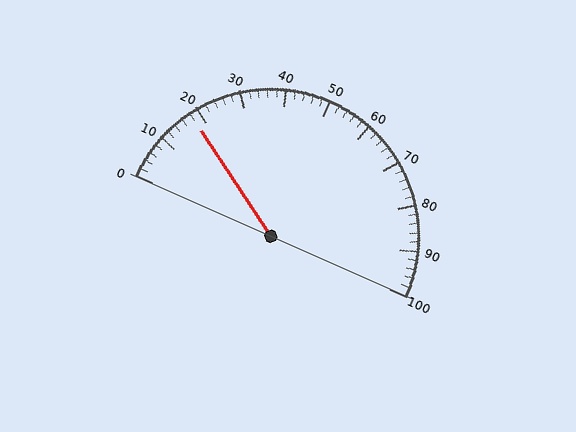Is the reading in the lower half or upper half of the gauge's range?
The reading is in the lower half of the range (0 to 100).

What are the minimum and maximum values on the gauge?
The gauge ranges from 0 to 100.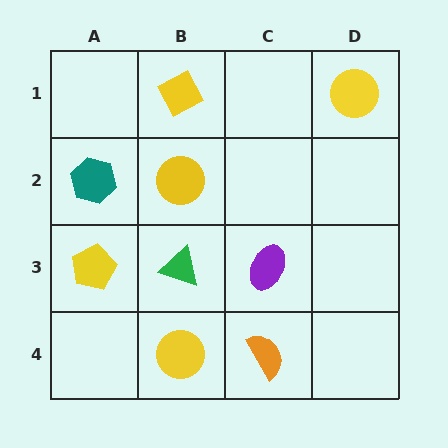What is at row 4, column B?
A yellow circle.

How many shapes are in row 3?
3 shapes.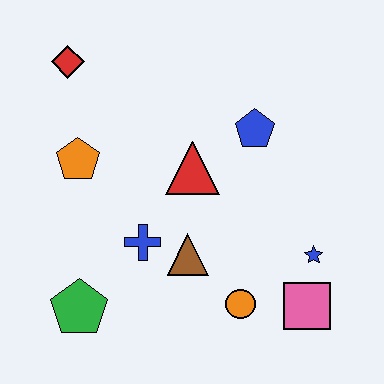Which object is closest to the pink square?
The blue star is closest to the pink square.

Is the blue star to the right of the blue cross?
Yes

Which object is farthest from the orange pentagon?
The pink square is farthest from the orange pentagon.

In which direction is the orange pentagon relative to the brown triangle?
The orange pentagon is to the left of the brown triangle.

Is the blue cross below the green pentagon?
No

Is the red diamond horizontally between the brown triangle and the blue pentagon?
No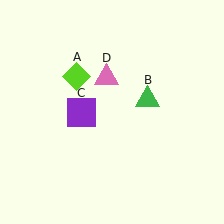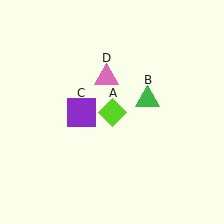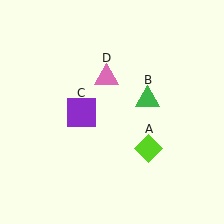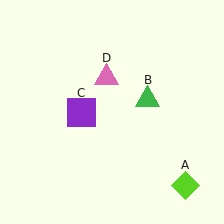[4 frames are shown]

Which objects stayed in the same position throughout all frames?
Green triangle (object B) and purple square (object C) and pink triangle (object D) remained stationary.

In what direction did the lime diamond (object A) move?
The lime diamond (object A) moved down and to the right.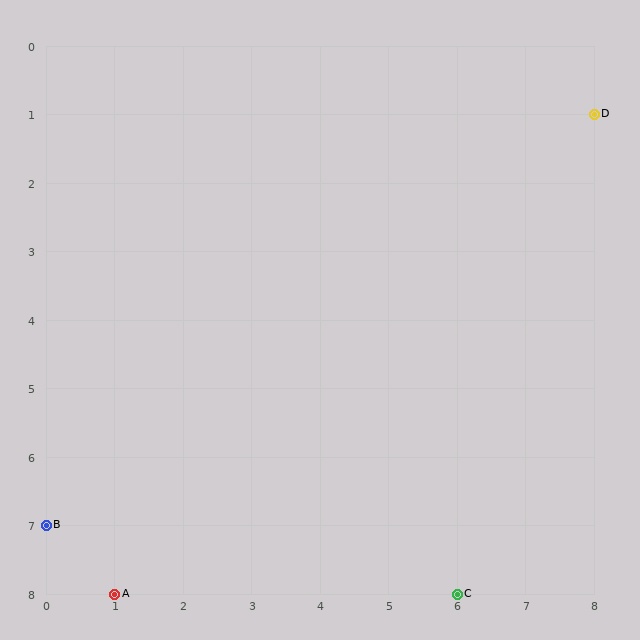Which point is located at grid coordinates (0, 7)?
Point B is at (0, 7).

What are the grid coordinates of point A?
Point A is at grid coordinates (1, 8).